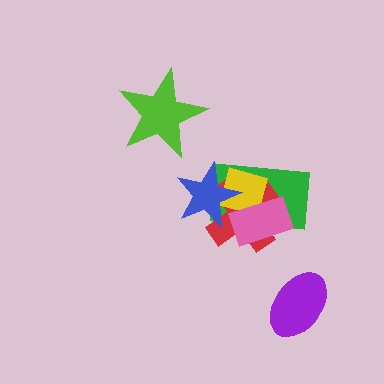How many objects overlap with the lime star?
0 objects overlap with the lime star.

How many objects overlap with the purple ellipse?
0 objects overlap with the purple ellipse.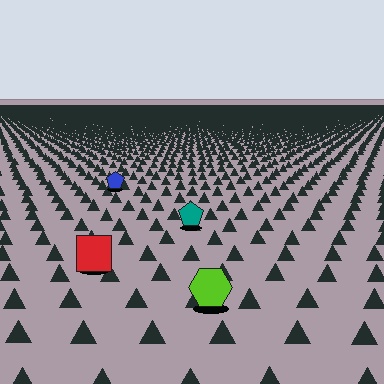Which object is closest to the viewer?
The lime hexagon is closest. The texture marks near it are larger and more spread out.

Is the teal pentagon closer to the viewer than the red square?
No. The red square is closer — you can tell from the texture gradient: the ground texture is coarser near it.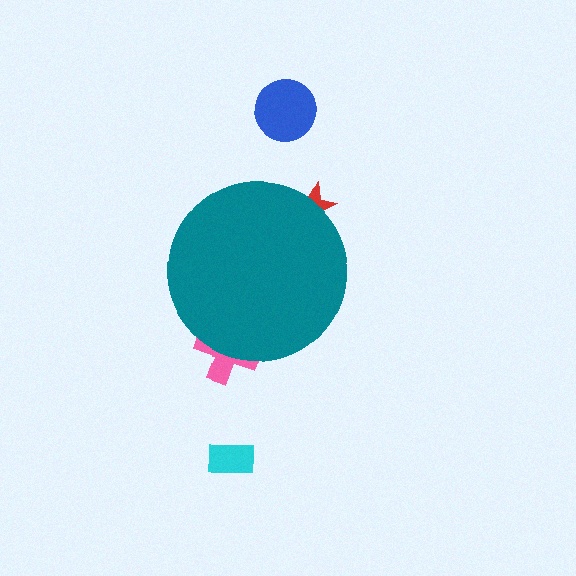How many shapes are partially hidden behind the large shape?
2 shapes are partially hidden.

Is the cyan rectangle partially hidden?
No, the cyan rectangle is fully visible.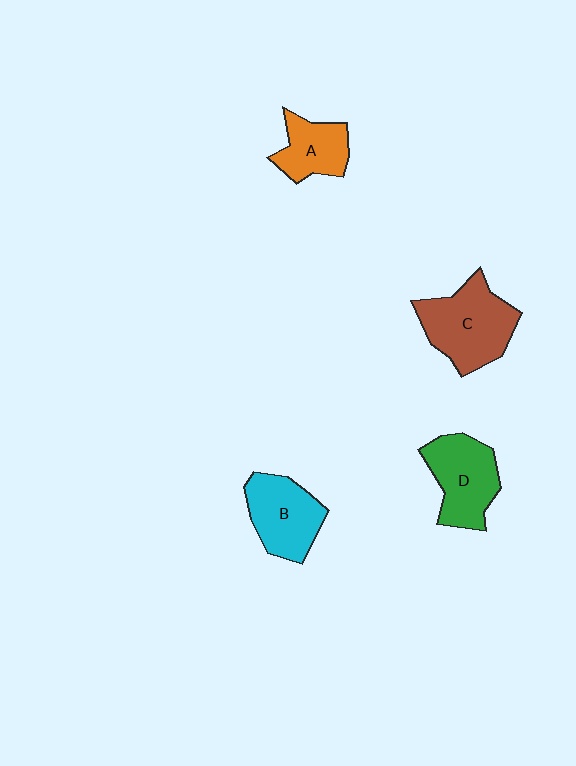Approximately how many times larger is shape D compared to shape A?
Approximately 1.4 times.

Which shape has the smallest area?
Shape A (orange).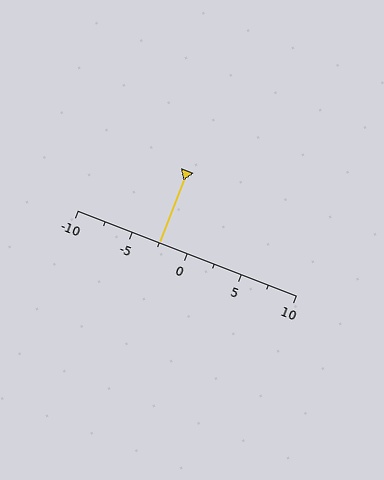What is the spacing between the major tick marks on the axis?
The major ticks are spaced 5 apart.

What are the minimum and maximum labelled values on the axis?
The axis runs from -10 to 10.